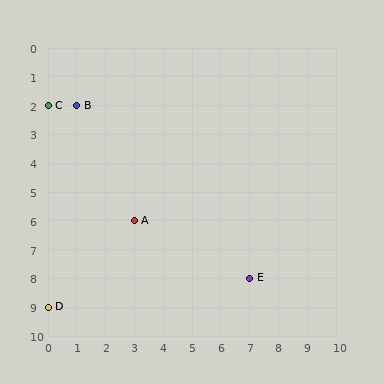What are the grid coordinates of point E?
Point E is at grid coordinates (7, 8).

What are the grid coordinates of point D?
Point D is at grid coordinates (0, 9).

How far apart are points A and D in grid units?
Points A and D are 3 columns and 3 rows apart (about 4.2 grid units diagonally).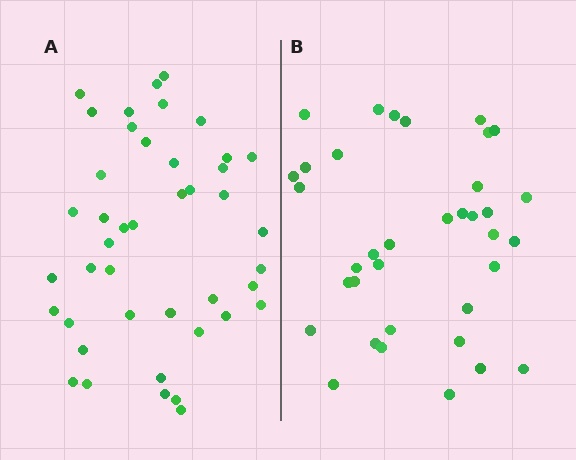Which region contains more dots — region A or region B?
Region A (the left region) has more dots.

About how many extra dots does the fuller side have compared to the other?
Region A has roughly 8 or so more dots than region B.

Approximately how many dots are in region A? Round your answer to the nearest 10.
About 40 dots. (The exact count is 43, which rounds to 40.)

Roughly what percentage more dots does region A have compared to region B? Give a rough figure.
About 20% more.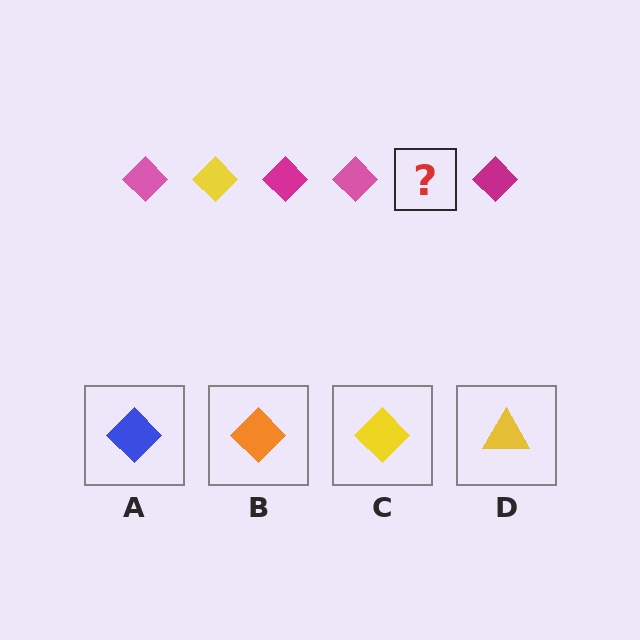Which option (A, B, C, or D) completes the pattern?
C.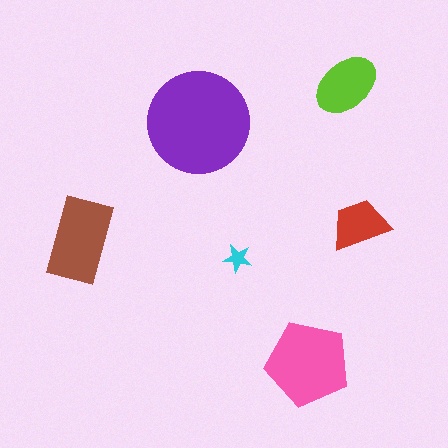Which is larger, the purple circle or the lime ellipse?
The purple circle.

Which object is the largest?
The purple circle.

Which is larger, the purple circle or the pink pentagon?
The purple circle.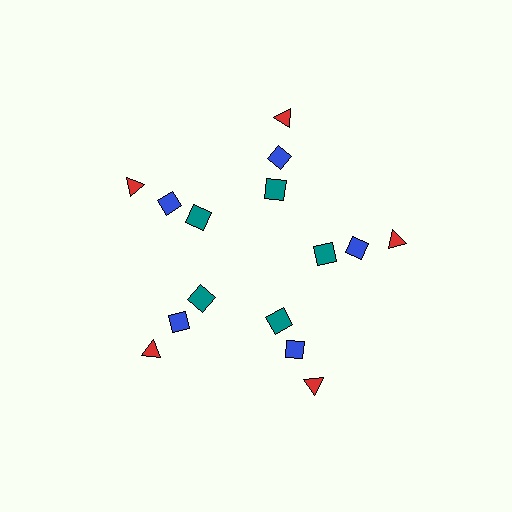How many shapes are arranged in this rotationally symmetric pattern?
There are 15 shapes, arranged in 5 groups of 3.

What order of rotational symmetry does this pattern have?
This pattern has 5-fold rotational symmetry.